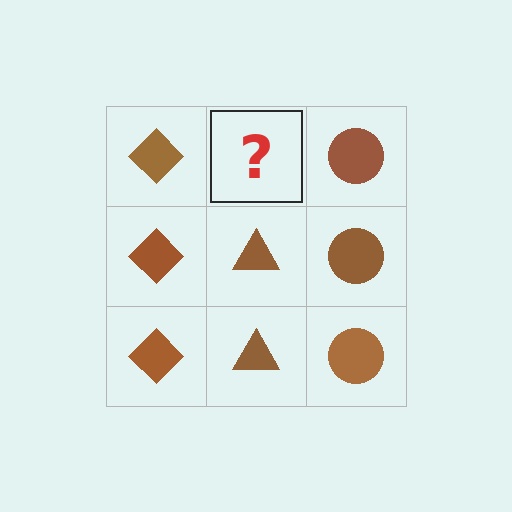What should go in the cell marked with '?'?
The missing cell should contain a brown triangle.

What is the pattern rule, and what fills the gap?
The rule is that each column has a consistent shape. The gap should be filled with a brown triangle.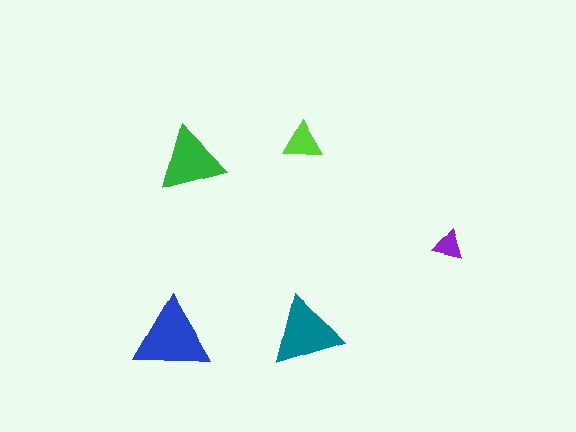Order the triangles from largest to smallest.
the blue one, the teal one, the green one, the lime one, the purple one.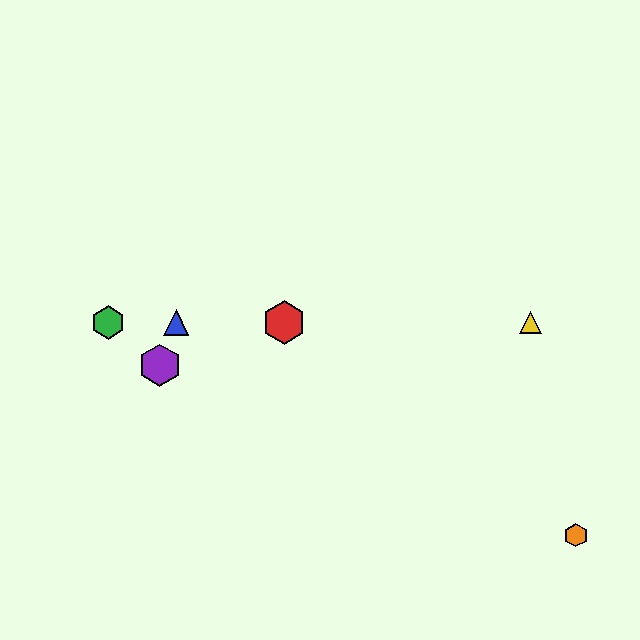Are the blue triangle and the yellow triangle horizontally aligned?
Yes, both are at y≈323.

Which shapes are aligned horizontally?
The red hexagon, the blue triangle, the green hexagon, the yellow triangle are aligned horizontally.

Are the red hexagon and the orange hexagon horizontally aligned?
No, the red hexagon is at y≈323 and the orange hexagon is at y≈535.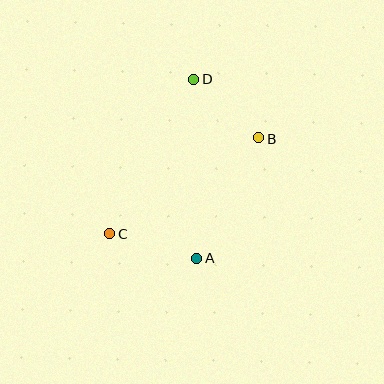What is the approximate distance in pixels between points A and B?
The distance between A and B is approximately 135 pixels.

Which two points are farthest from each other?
Points A and D are farthest from each other.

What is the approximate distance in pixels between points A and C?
The distance between A and C is approximately 90 pixels.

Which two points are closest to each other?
Points B and D are closest to each other.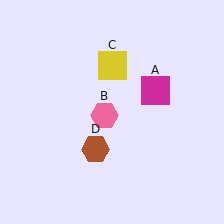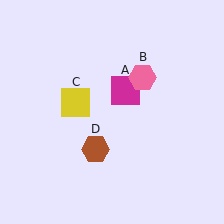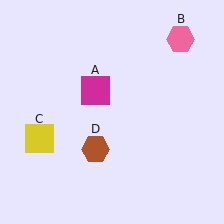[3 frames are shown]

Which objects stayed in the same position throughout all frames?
Brown hexagon (object D) remained stationary.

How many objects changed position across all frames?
3 objects changed position: magenta square (object A), pink hexagon (object B), yellow square (object C).